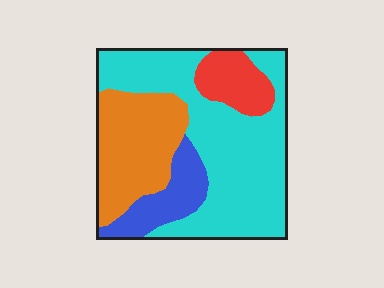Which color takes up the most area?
Cyan, at roughly 50%.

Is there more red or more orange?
Orange.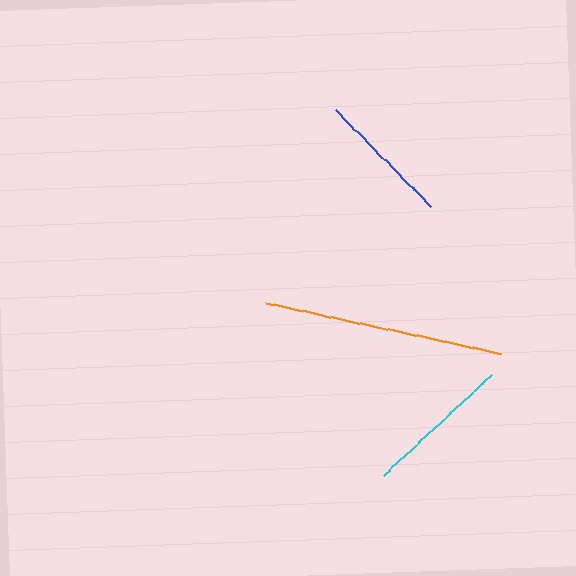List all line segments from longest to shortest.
From longest to shortest: orange, cyan, blue.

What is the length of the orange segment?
The orange segment is approximately 242 pixels long.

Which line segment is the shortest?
The blue line is the shortest at approximately 136 pixels.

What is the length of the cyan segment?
The cyan segment is approximately 148 pixels long.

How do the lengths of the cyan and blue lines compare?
The cyan and blue lines are approximately the same length.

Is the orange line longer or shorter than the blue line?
The orange line is longer than the blue line.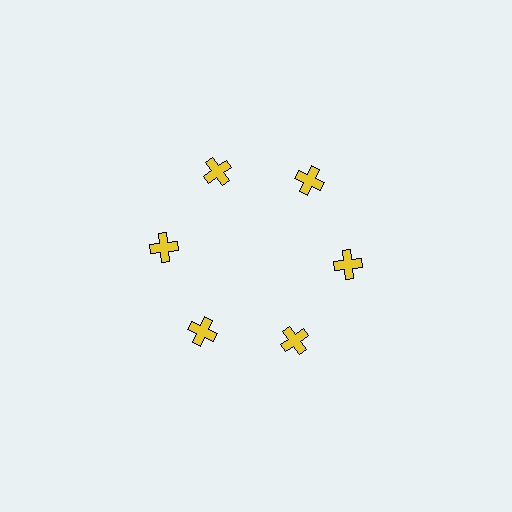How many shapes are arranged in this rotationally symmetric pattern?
There are 6 shapes, arranged in 6 groups of 1.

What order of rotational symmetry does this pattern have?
This pattern has 6-fold rotational symmetry.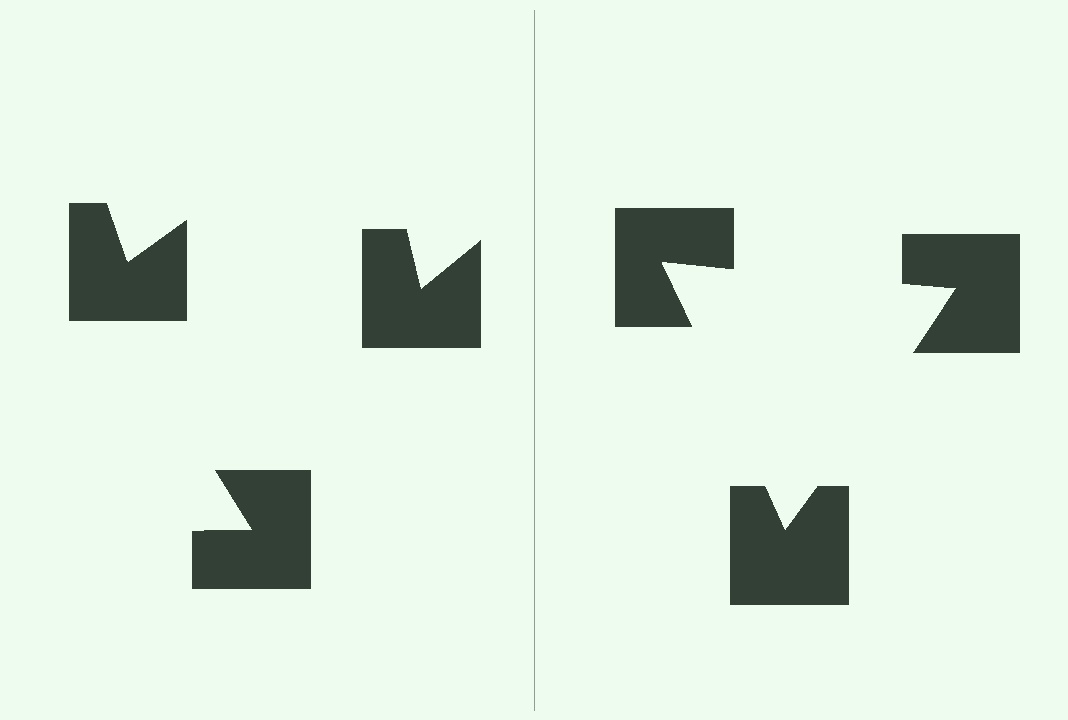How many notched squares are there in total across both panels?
6 — 3 on each side.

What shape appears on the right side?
An illusory triangle.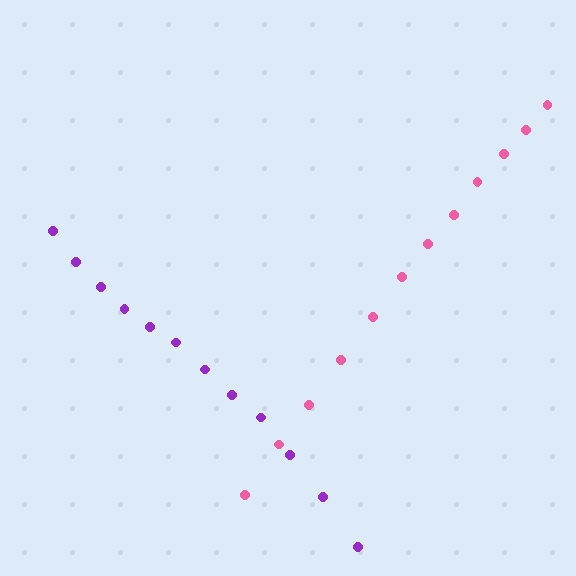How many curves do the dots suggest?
There are 2 distinct paths.